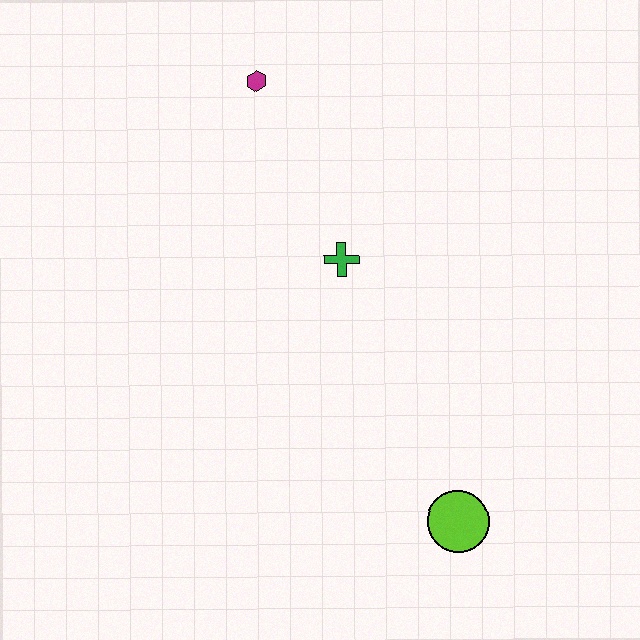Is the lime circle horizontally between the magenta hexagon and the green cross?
No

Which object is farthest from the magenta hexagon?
The lime circle is farthest from the magenta hexagon.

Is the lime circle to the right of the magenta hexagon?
Yes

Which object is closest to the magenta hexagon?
The green cross is closest to the magenta hexagon.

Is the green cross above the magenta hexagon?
No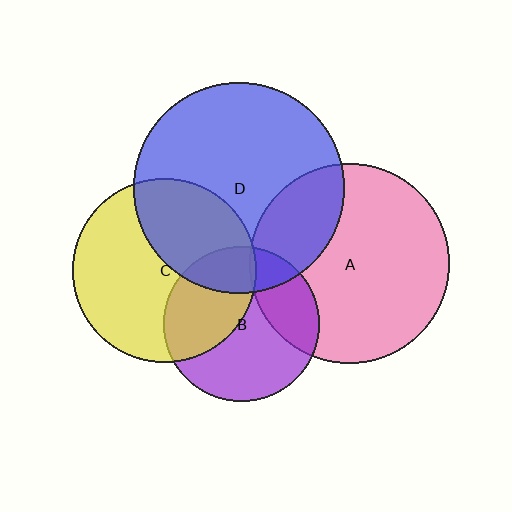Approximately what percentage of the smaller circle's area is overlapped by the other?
Approximately 35%.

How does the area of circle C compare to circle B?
Approximately 1.4 times.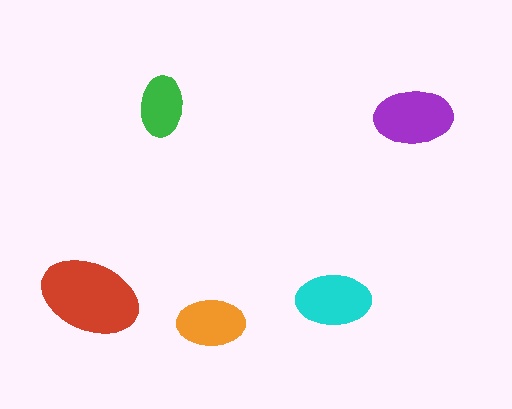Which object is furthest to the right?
The purple ellipse is rightmost.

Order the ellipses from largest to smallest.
the red one, the purple one, the cyan one, the orange one, the green one.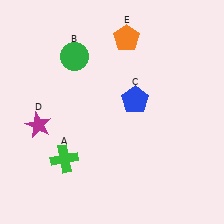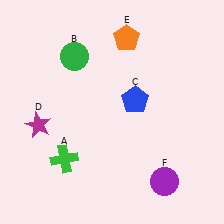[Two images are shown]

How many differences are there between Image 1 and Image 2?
There is 1 difference between the two images.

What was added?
A purple circle (F) was added in Image 2.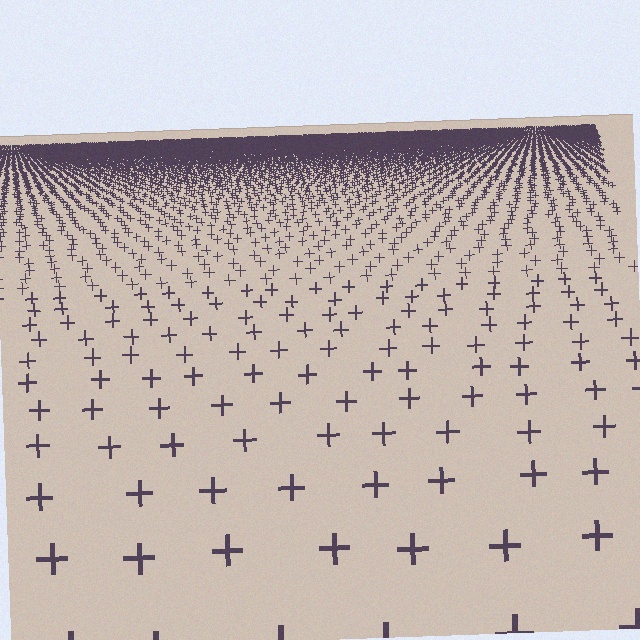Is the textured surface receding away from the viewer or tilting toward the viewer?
The surface is receding away from the viewer. Texture elements get smaller and denser toward the top.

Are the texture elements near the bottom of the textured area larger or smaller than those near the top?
Larger. Near the bottom, elements are closer to the viewer and appear at a bigger on-screen size.